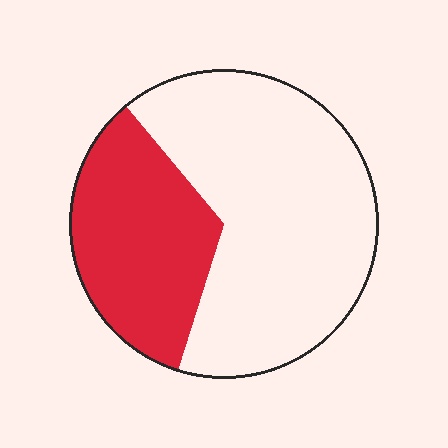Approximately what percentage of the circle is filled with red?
Approximately 35%.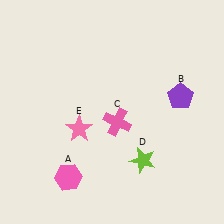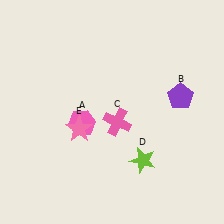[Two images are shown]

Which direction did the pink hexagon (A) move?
The pink hexagon (A) moved up.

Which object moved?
The pink hexagon (A) moved up.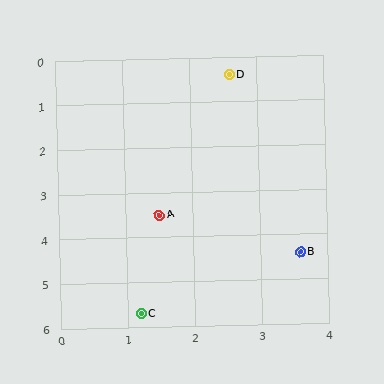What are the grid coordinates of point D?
Point D is at approximately (2.6, 0.4).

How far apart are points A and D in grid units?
Points A and D are about 3.3 grid units apart.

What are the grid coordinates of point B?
Point B is at approximately (3.6, 4.4).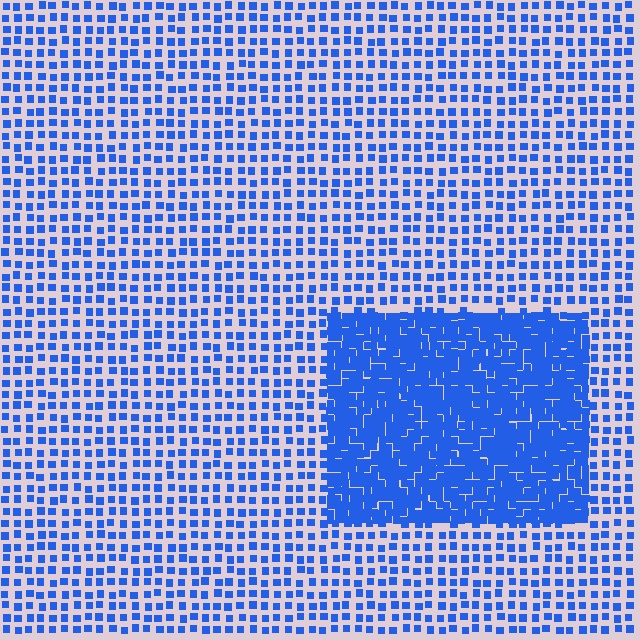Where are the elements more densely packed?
The elements are more densely packed inside the rectangle boundary.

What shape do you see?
I see a rectangle.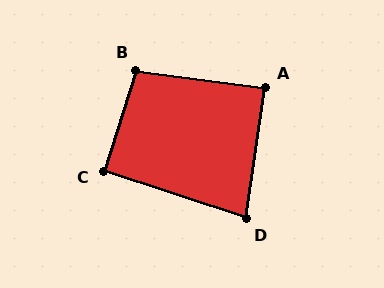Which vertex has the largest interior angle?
B, at approximately 100 degrees.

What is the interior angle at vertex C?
Approximately 91 degrees (approximately right).